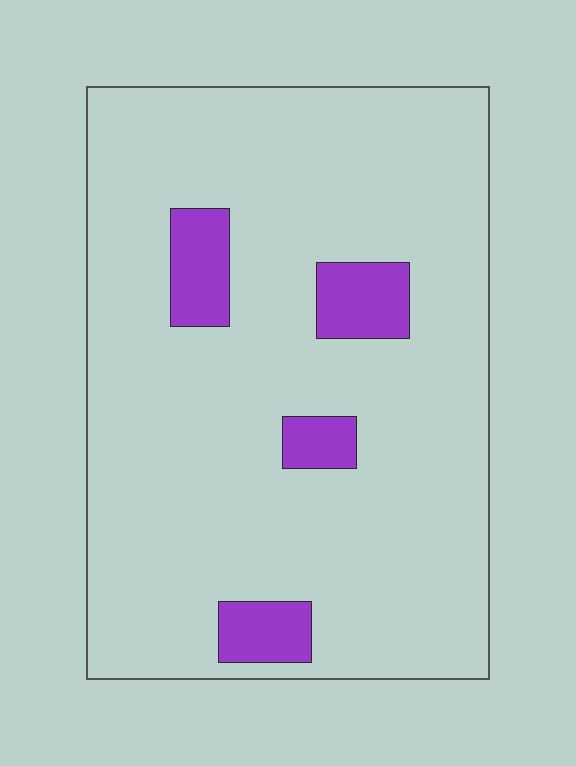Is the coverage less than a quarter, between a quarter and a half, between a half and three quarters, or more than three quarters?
Less than a quarter.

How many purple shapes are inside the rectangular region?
4.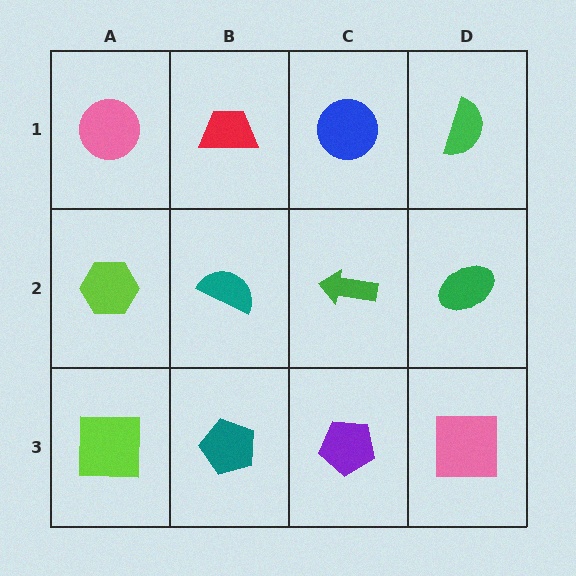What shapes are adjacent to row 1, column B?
A teal semicircle (row 2, column B), a pink circle (row 1, column A), a blue circle (row 1, column C).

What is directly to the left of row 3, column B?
A lime square.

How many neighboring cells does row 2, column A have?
3.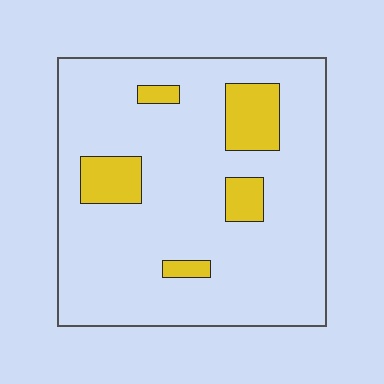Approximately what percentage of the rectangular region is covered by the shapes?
Approximately 15%.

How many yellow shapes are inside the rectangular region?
5.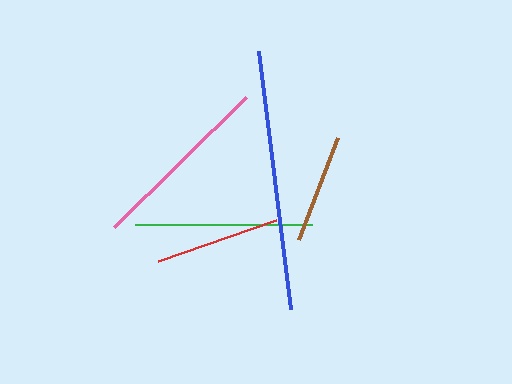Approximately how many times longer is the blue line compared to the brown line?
The blue line is approximately 2.4 times the length of the brown line.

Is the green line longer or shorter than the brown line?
The green line is longer than the brown line.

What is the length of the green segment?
The green segment is approximately 177 pixels long.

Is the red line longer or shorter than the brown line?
The red line is longer than the brown line.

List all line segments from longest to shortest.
From longest to shortest: blue, pink, green, red, brown.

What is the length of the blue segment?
The blue segment is approximately 260 pixels long.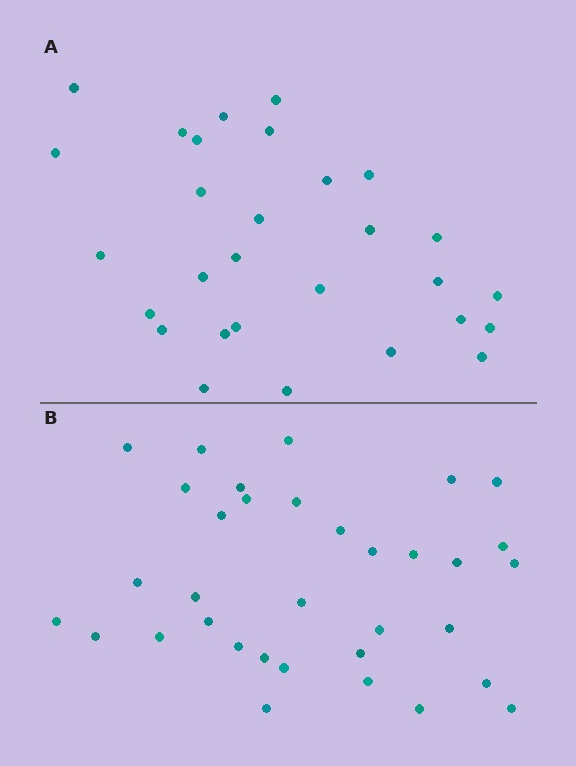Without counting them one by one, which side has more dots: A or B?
Region B (the bottom region) has more dots.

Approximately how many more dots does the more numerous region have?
Region B has about 5 more dots than region A.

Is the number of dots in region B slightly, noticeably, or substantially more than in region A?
Region B has only slightly more — the two regions are fairly close. The ratio is roughly 1.2 to 1.